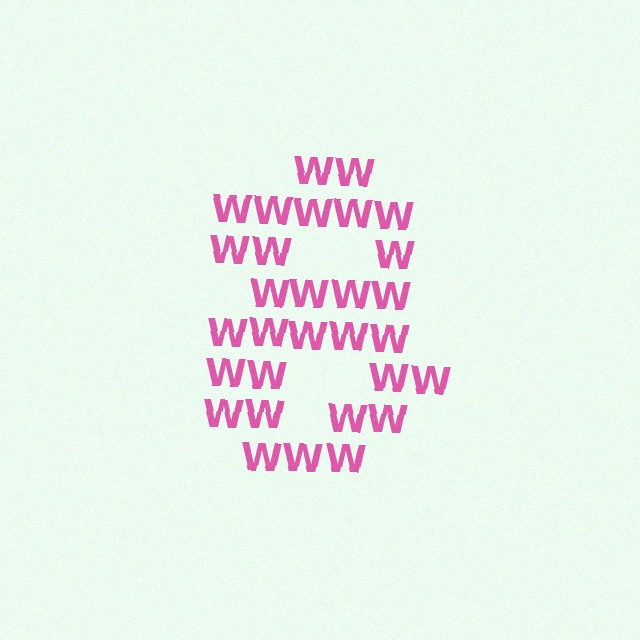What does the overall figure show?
The overall figure shows the digit 8.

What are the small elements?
The small elements are letter W's.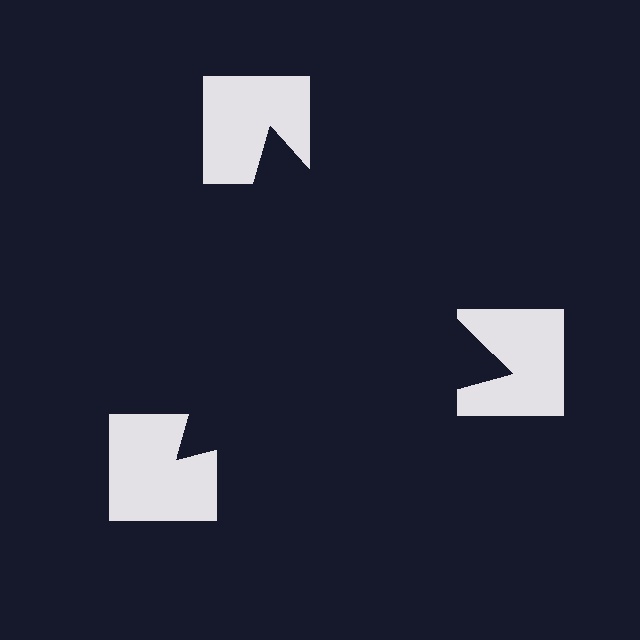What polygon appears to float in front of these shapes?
An illusory triangle — its edges are inferred from the aligned wedge cuts in the notched squares, not physically drawn.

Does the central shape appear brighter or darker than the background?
It typically appears slightly darker than the background, even though no actual brightness change is drawn.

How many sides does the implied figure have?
3 sides.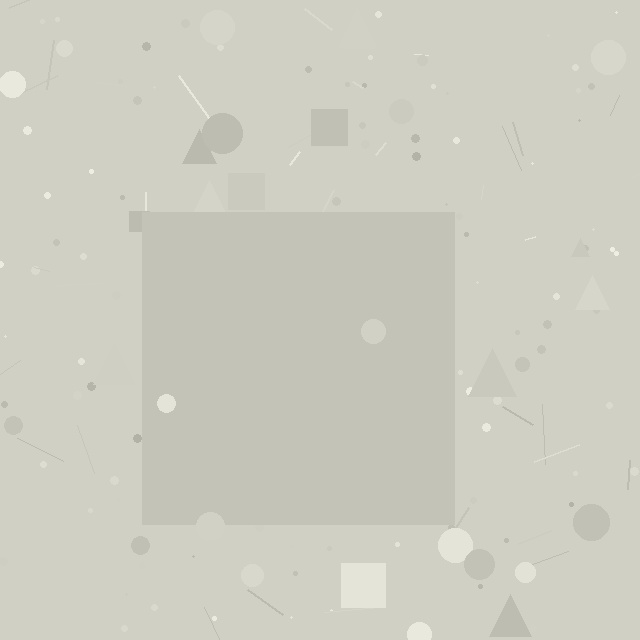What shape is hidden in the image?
A square is hidden in the image.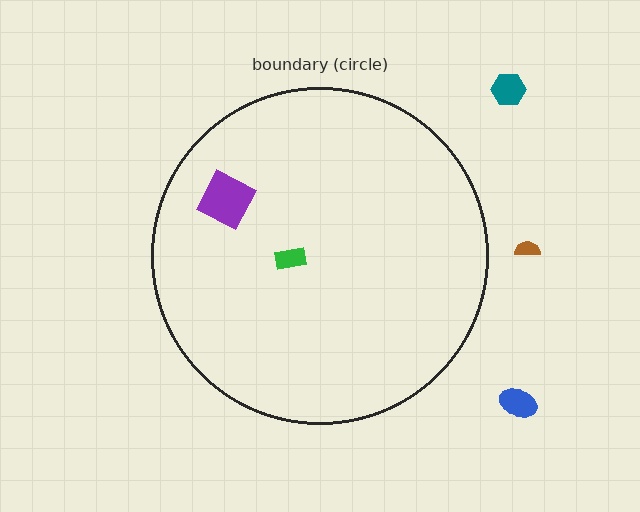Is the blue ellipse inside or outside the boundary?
Outside.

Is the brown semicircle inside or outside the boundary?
Outside.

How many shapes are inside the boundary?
2 inside, 3 outside.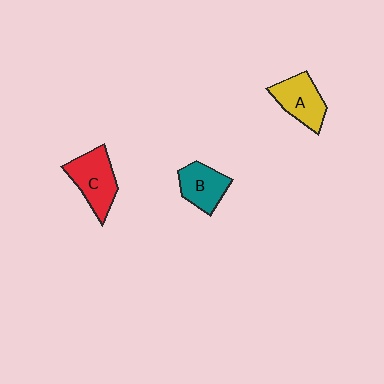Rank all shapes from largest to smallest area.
From largest to smallest: C (red), A (yellow), B (teal).